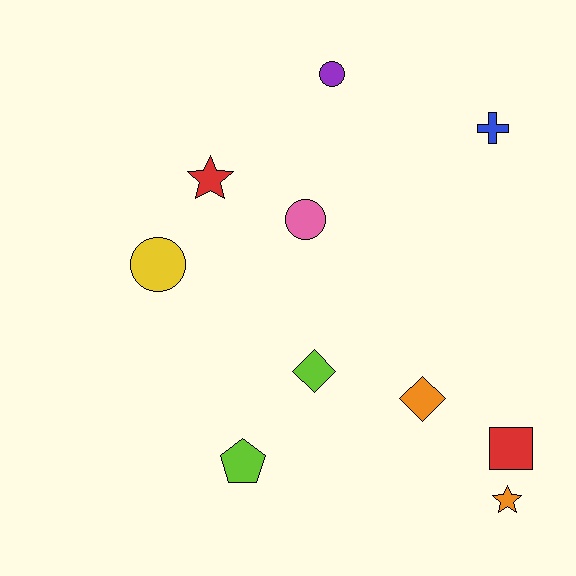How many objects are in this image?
There are 10 objects.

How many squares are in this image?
There is 1 square.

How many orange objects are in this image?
There are 2 orange objects.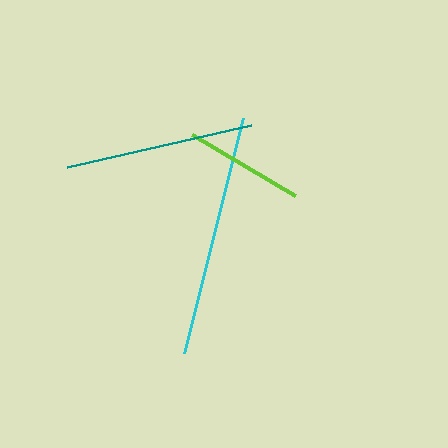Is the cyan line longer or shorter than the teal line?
The cyan line is longer than the teal line.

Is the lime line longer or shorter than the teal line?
The teal line is longer than the lime line.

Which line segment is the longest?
The cyan line is the longest at approximately 243 pixels.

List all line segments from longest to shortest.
From longest to shortest: cyan, teal, lime.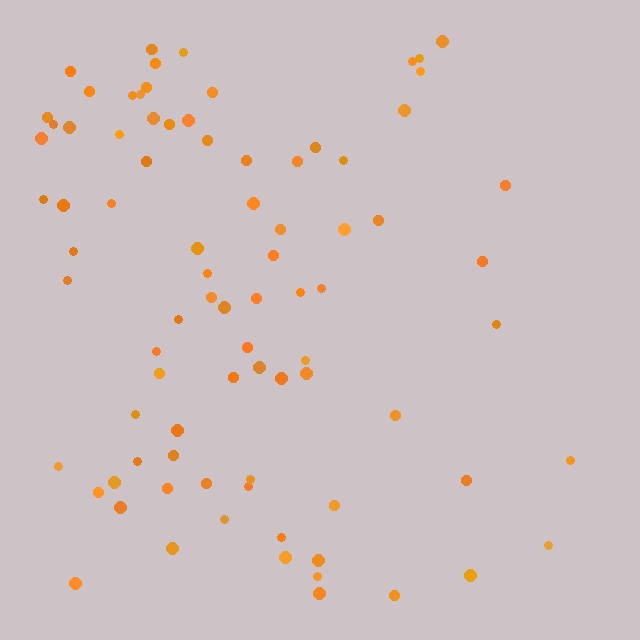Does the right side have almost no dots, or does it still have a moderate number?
Still a moderate number, just noticeably fewer than the left.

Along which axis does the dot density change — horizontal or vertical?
Horizontal.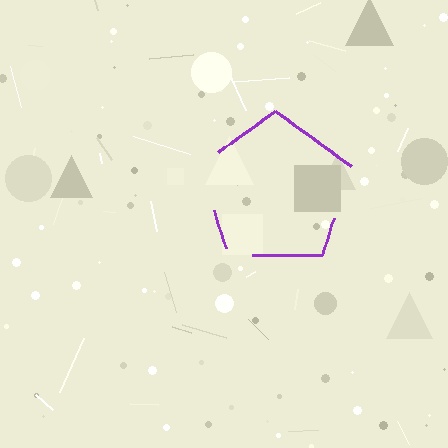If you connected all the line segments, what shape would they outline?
They would outline a pentagon.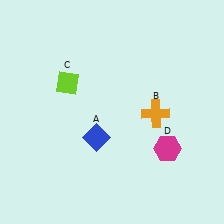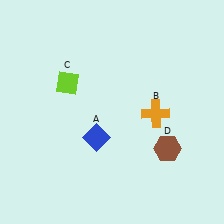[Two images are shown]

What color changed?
The hexagon (D) changed from magenta in Image 1 to brown in Image 2.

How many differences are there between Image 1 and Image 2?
There is 1 difference between the two images.